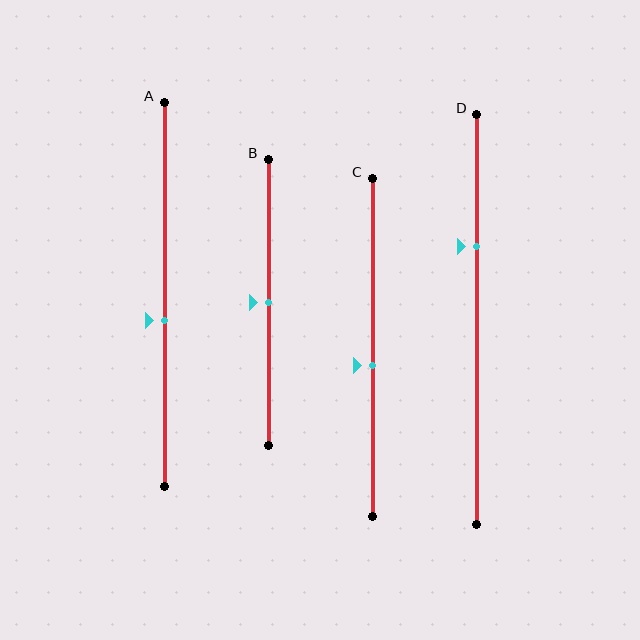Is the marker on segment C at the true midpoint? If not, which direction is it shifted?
No, the marker on segment C is shifted downward by about 5% of the segment length.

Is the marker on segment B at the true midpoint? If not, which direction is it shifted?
Yes, the marker on segment B is at the true midpoint.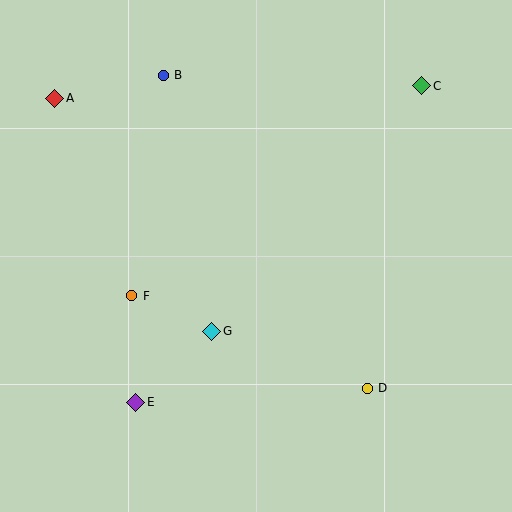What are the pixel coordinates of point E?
Point E is at (136, 402).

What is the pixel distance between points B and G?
The distance between B and G is 261 pixels.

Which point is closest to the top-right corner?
Point C is closest to the top-right corner.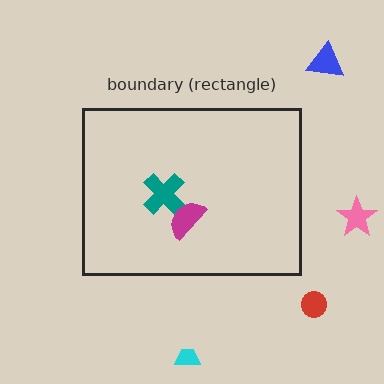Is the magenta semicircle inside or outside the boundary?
Inside.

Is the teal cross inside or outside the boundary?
Inside.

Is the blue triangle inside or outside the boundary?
Outside.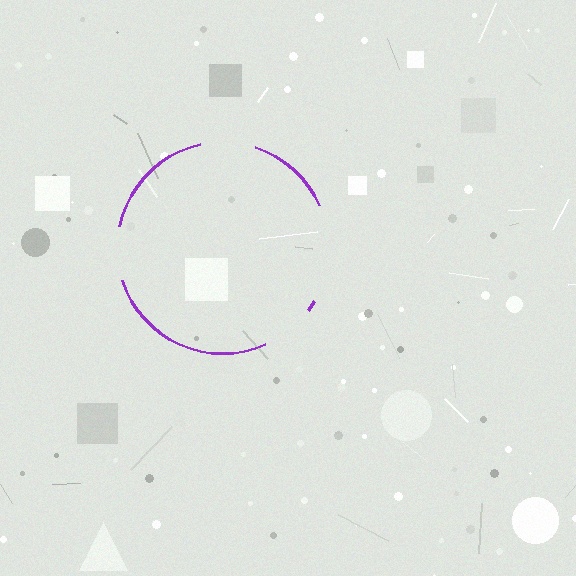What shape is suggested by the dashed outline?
The dashed outline suggests a circle.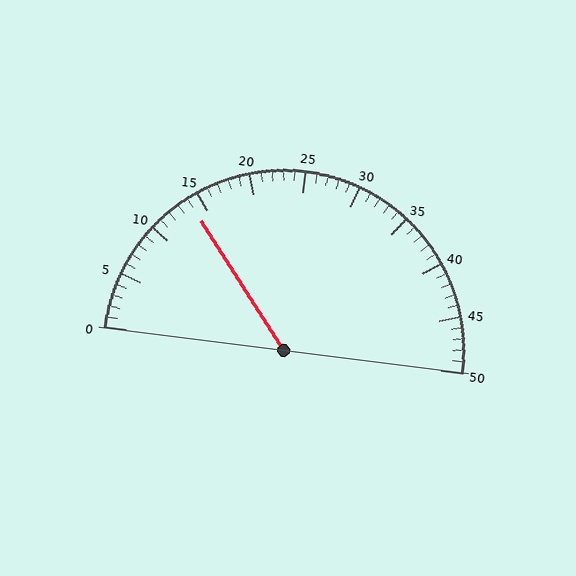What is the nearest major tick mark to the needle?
The nearest major tick mark is 15.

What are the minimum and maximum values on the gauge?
The gauge ranges from 0 to 50.